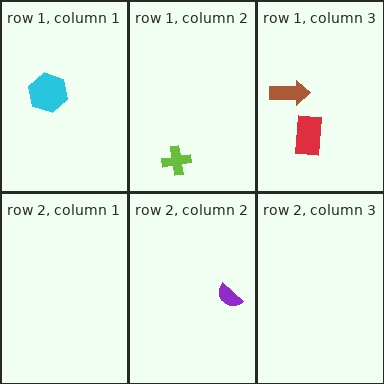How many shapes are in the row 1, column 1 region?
1.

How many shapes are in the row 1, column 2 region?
1.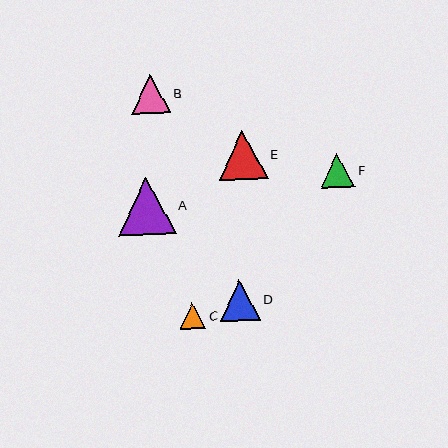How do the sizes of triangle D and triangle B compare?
Triangle D and triangle B are approximately the same size.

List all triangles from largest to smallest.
From largest to smallest: A, E, D, B, F, C.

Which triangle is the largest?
Triangle A is the largest with a size of approximately 57 pixels.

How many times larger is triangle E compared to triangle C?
Triangle E is approximately 1.9 times the size of triangle C.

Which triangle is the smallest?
Triangle C is the smallest with a size of approximately 26 pixels.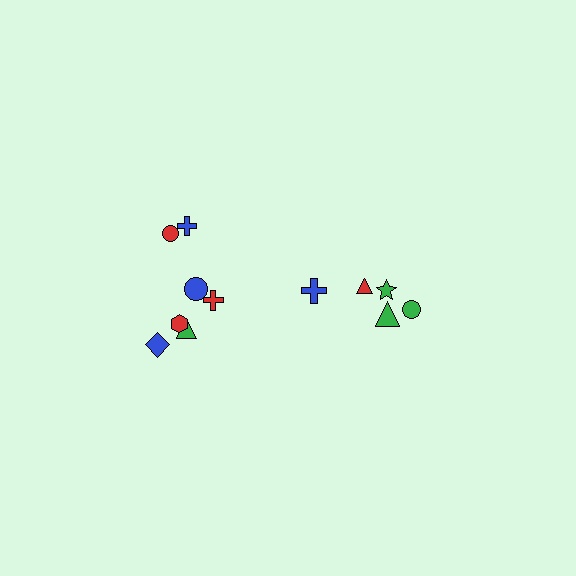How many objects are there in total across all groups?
There are 12 objects.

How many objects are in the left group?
There are 7 objects.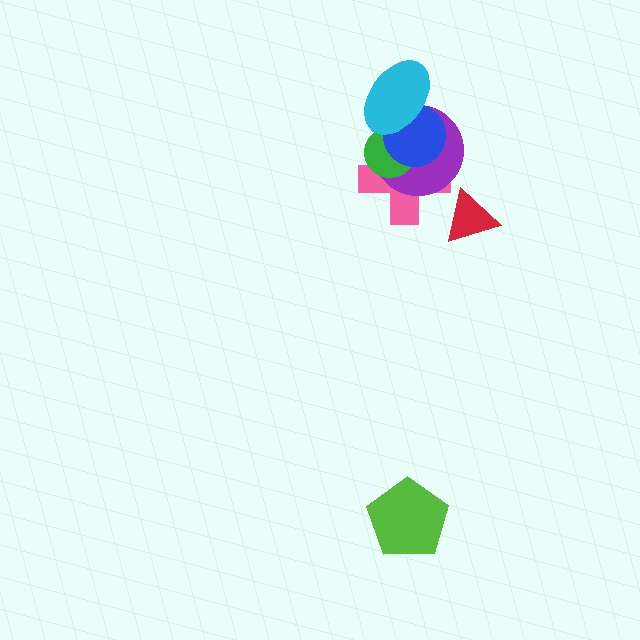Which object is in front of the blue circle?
The cyan ellipse is in front of the blue circle.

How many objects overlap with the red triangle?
0 objects overlap with the red triangle.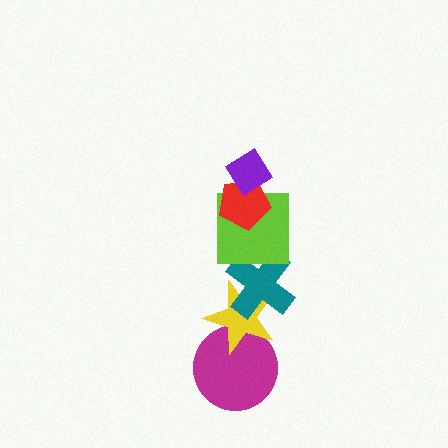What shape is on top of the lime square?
The red pentagon is on top of the lime square.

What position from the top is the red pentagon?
The red pentagon is 2nd from the top.